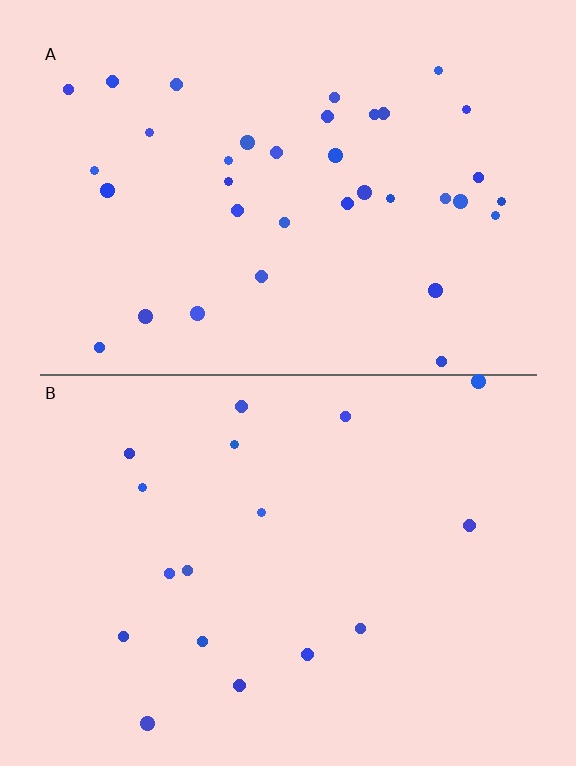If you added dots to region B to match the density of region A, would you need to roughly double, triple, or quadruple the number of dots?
Approximately double.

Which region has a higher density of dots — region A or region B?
A (the top).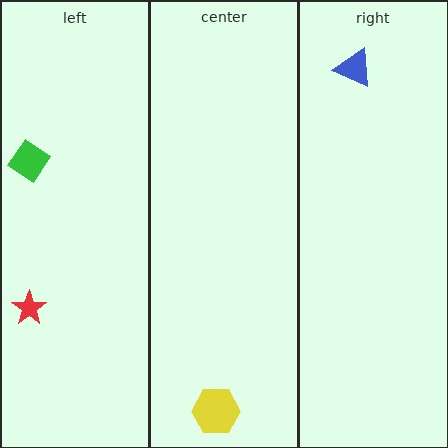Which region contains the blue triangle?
The right region.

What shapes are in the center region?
The yellow hexagon.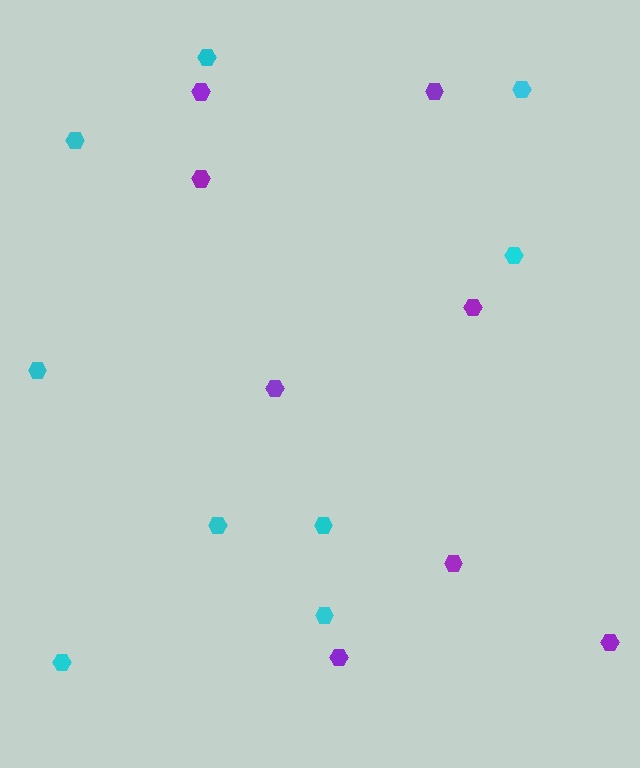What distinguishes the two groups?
There are 2 groups: one group of cyan hexagons (9) and one group of purple hexagons (8).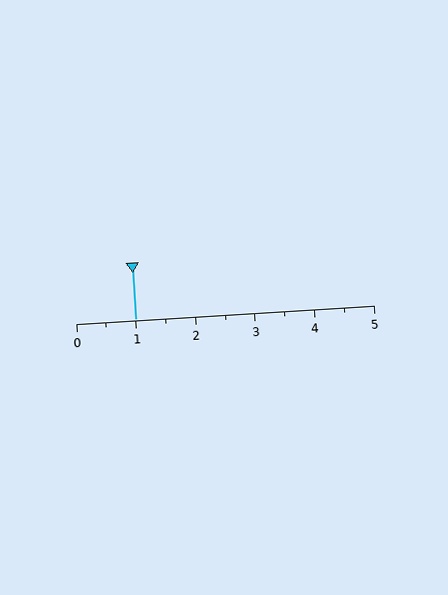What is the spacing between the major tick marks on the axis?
The major ticks are spaced 1 apart.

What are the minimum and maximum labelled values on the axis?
The axis runs from 0 to 5.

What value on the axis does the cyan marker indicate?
The marker indicates approximately 1.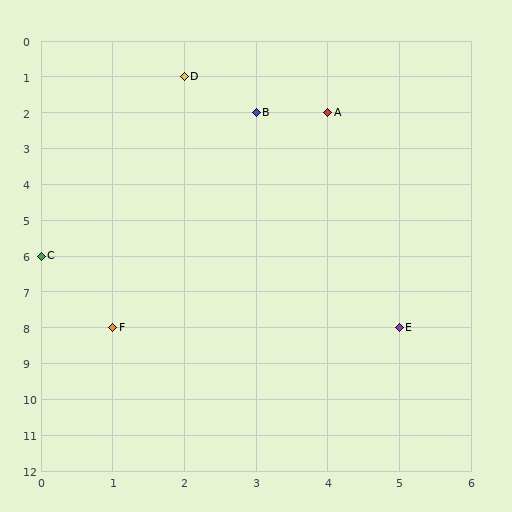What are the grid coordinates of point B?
Point B is at grid coordinates (3, 2).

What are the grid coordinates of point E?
Point E is at grid coordinates (5, 8).